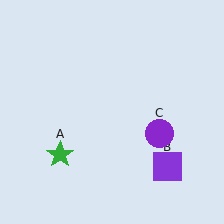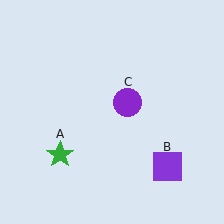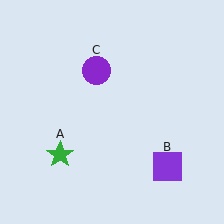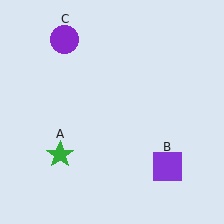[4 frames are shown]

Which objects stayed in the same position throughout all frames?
Green star (object A) and purple square (object B) remained stationary.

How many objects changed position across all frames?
1 object changed position: purple circle (object C).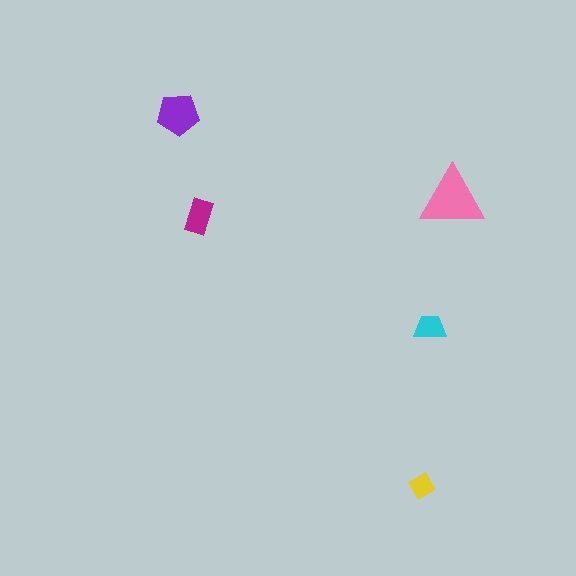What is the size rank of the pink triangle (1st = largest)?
1st.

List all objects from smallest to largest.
The yellow diamond, the cyan trapezoid, the magenta rectangle, the purple pentagon, the pink triangle.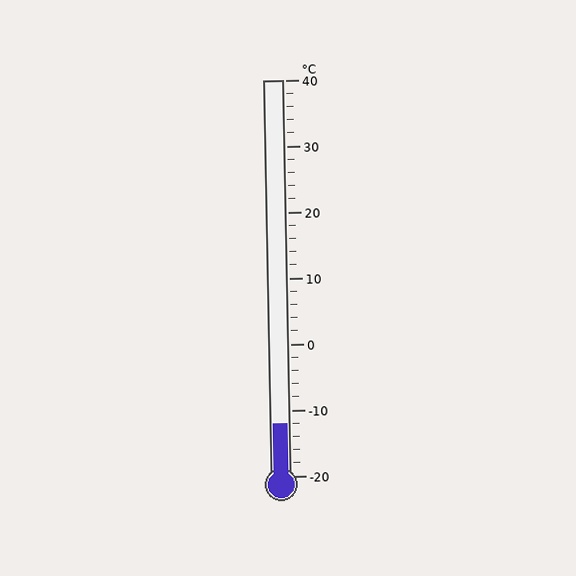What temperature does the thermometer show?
The thermometer shows approximately -12°C.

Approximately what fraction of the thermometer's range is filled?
The thermometer is filled to approximately 15% of its range.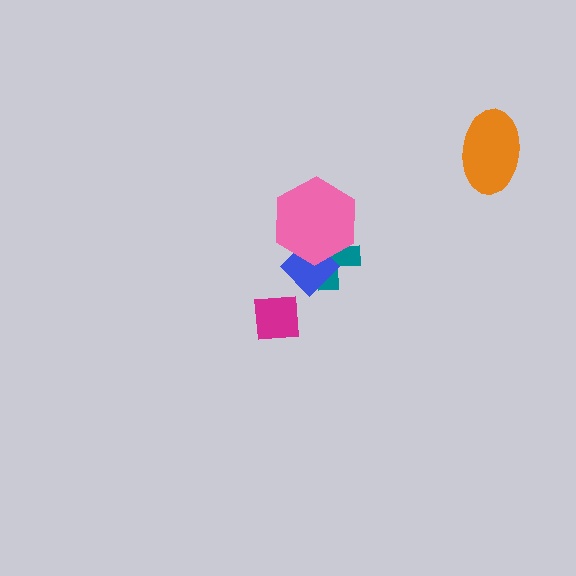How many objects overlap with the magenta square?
0 objects overlap with the magenta square.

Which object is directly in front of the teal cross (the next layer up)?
The blue diamond is directly in front of the teal cross.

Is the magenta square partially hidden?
No, no other shape covers it.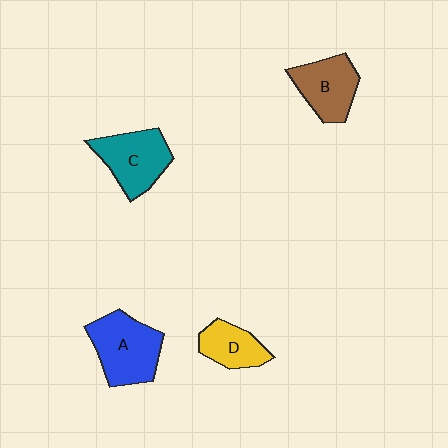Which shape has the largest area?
Shape A (blue).